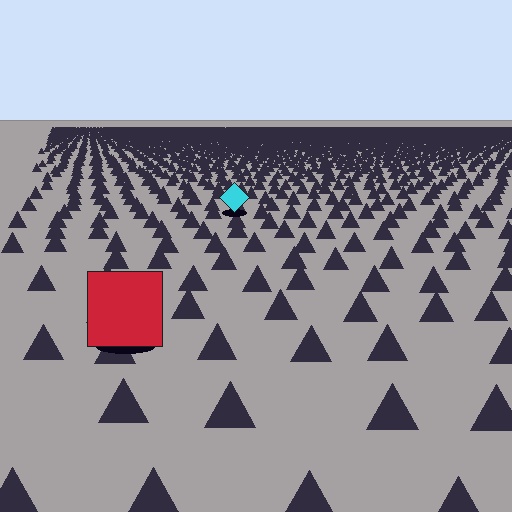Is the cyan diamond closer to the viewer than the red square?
No. The red square is closer — you can tell from the texture gradient: the ground texture is coarser near it.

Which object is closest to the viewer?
The red square is closest. The texture marks near it are larger and more spread out.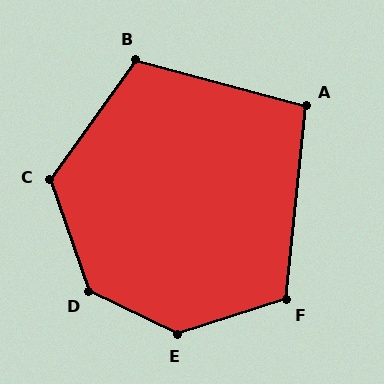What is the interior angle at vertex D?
Approximately 135 degrees (obtuse).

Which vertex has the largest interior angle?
E, at approximately 136 degrees.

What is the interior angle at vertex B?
Approximately 111 degrees (obtuse).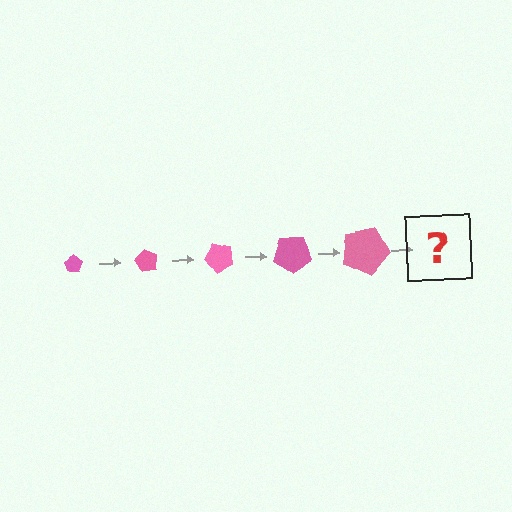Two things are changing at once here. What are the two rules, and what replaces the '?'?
The two rules are that the pentagon grows larger each step and it rotates 60 degrees each step. The '?' should be a pentagon, larger than the previous one and rotated 300 degrees from the start.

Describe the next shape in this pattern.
It should be a pentagon, larger than the previous one and rotated 300 degrees from the start.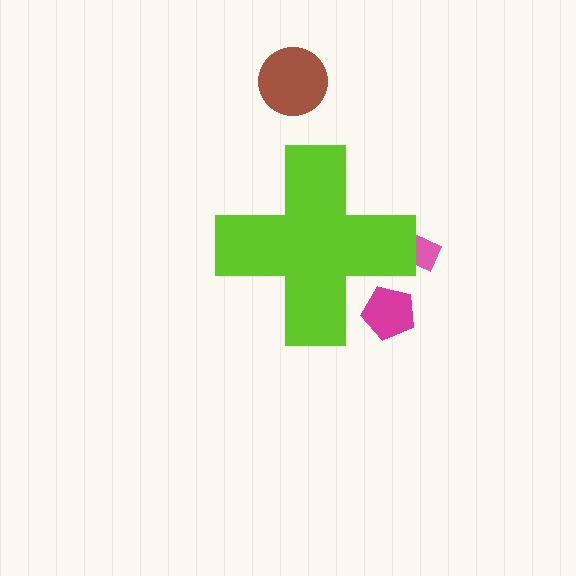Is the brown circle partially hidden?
No, the brown circle is fully visible.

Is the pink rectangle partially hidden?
Yes, the pink rectangle is partially hidden behind the lime cross.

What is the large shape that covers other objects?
A lime cross.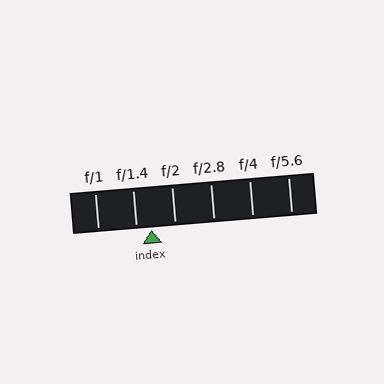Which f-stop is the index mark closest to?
The index mark is closest to f/1.4.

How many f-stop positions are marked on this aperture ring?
There are 6 f-stop positions marked.